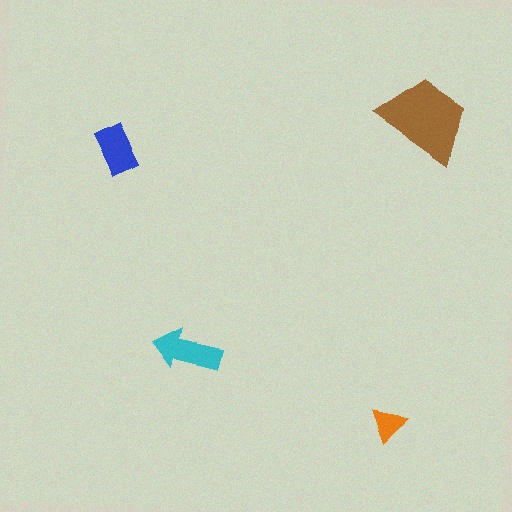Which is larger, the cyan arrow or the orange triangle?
The cyan arrow.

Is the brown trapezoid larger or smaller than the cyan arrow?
Larger.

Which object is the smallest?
The orange triangle.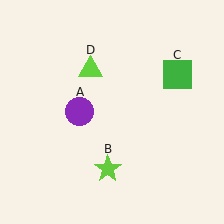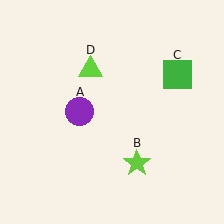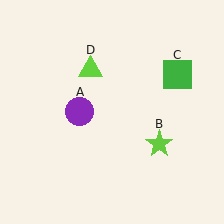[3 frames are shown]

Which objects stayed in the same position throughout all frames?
Purple circle (object A) and green square (object C) and lime triangle (object D) remained stationary.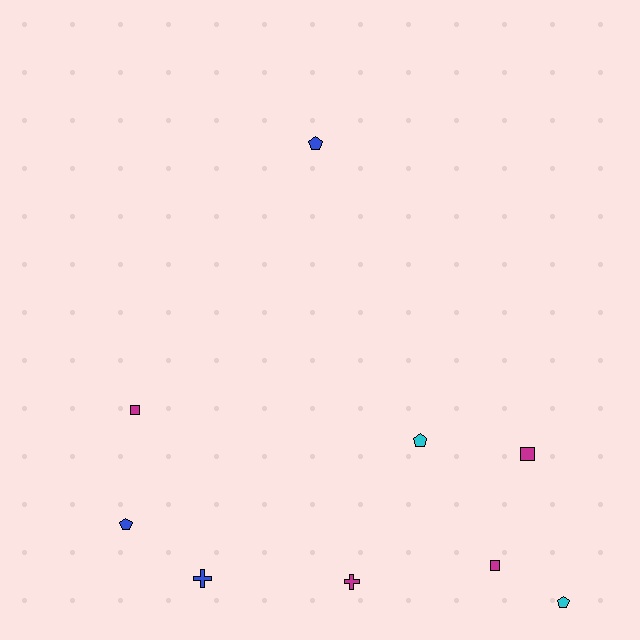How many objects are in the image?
There are 9 objects.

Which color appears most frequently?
Magenta, with 4 objects.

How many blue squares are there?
There are no blue squares.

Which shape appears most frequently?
Pentagon, with 4 objects.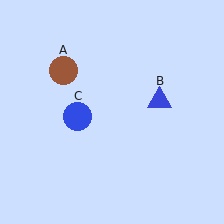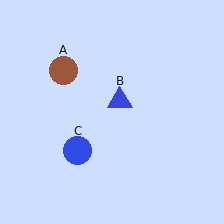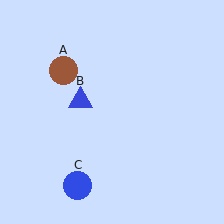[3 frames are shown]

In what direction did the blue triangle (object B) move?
The blue triangle (object B) moved left.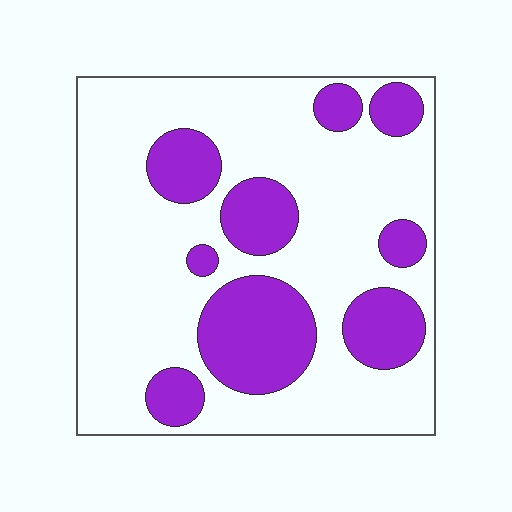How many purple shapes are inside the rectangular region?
9.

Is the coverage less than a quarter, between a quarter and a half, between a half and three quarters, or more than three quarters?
Between a quarter and a half.